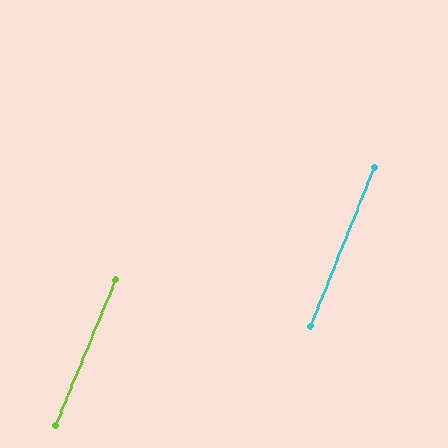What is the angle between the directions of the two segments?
Approximately 1 degree.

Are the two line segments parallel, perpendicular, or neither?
Parallel — their directions differ by only 0.9°.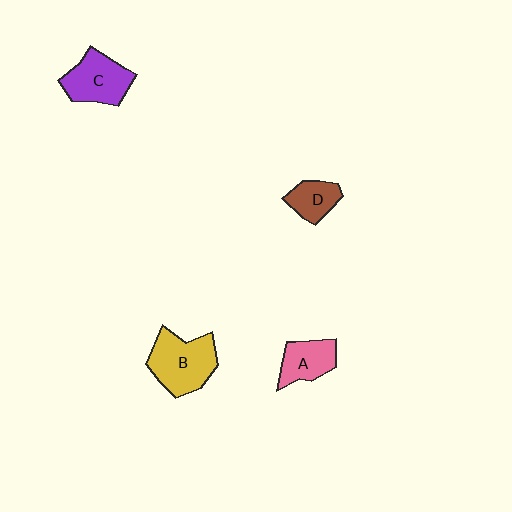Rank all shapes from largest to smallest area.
From largest to smallest: B (yellow), C (purple), A (pink), D (brown).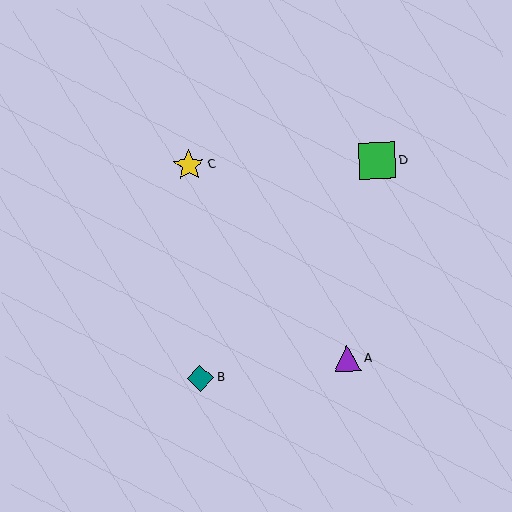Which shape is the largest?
The green square (labeled D) is the largest.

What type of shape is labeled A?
Shape A is a purple triangle.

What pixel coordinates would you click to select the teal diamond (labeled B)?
Click at (200, 378) to select the teal diamond B.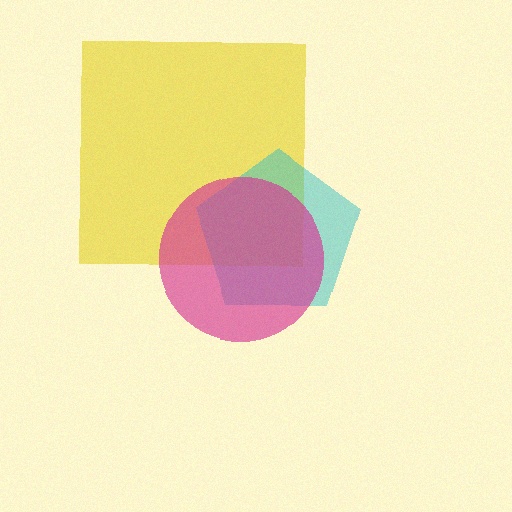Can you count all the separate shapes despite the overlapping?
Yes, there are 3 separate shapes.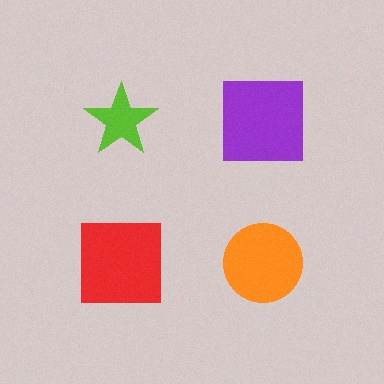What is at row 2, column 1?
A red square.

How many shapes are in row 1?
2 shapes.